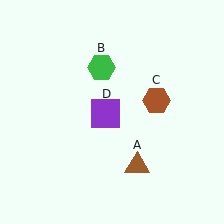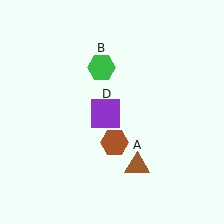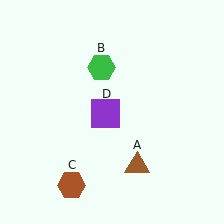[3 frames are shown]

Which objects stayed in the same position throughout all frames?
Brown triangle (object A) and green hexagon (object B) and purple square (object D) remained stationary.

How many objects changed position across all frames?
1 object changed position: brown hexagon (object C).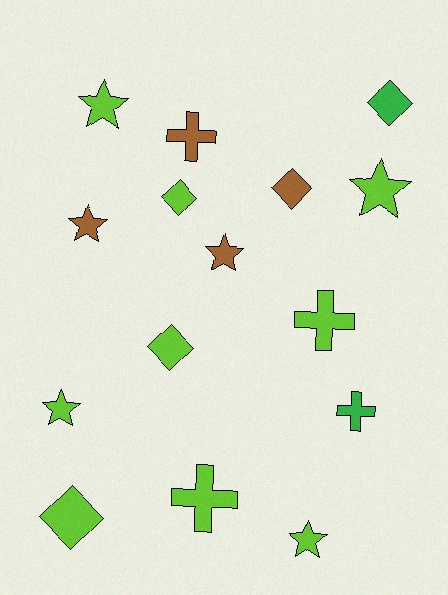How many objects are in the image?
There are 15 objects.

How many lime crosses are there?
There are 2 lime crosses.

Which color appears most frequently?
Lime, with 9 objects.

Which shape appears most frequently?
Star, with 6 objects.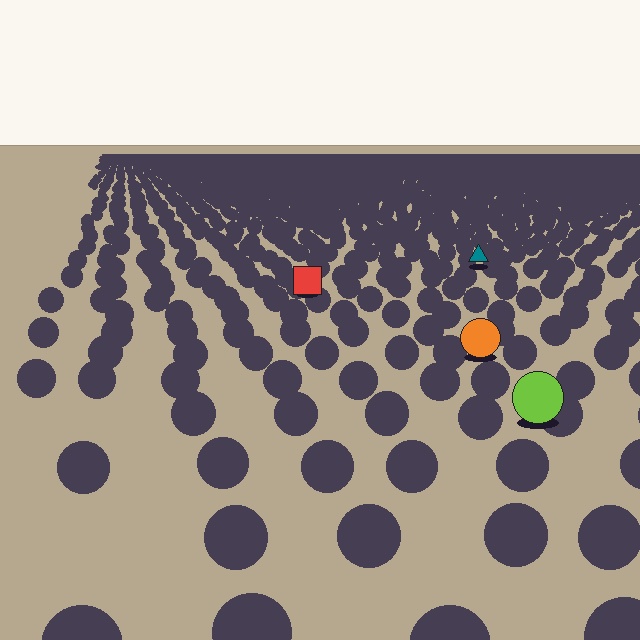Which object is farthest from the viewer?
The teal triangle is farthest from the viewer. It appears smaller and the ground texture around it is denser.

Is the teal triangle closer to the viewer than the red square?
No. The red square is closer — you can tell from the texture gradient: the ground texture is coarser near it.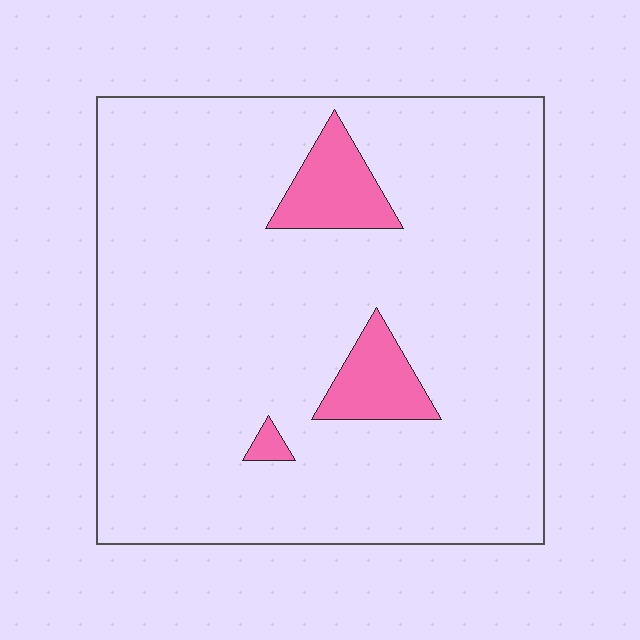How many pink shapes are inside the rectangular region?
3.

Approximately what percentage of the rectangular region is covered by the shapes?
Approximately 10%.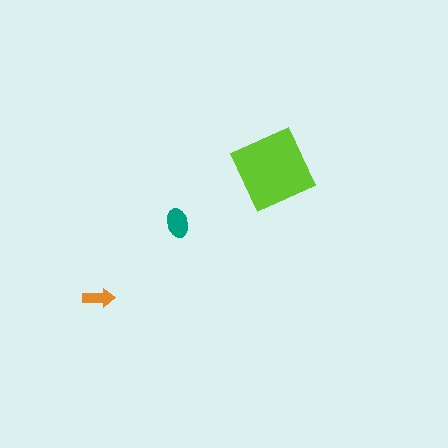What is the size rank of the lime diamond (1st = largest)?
1st.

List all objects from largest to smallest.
The lime diamond, the teal ellipse, the orange arrow.